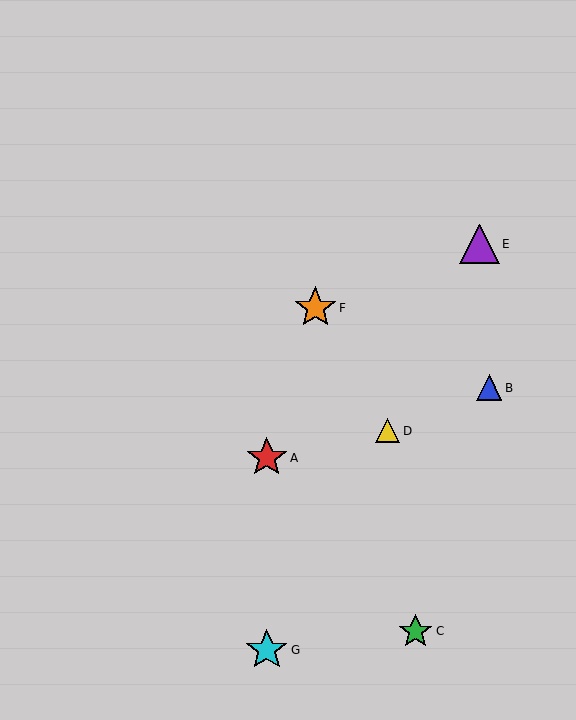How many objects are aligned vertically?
2 objects (A, G) are aligned vertically.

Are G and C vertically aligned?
No, G is at x≈267 and C is at x≈415.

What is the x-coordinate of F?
Object F is at x≈315.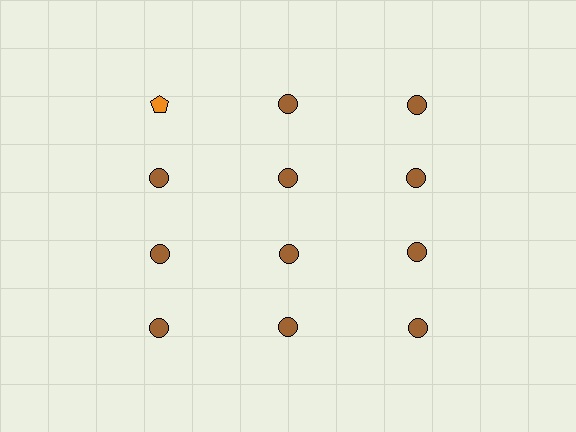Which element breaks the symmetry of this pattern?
The orange pentagon in the top row, leftmost column breaks the symmetry. All other shapes are brown circles.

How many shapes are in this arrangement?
There are 12 shapes arranged in a grid pattern.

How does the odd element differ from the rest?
It differs in both color (orange instead of brown) and shape (pentagon instead of circle).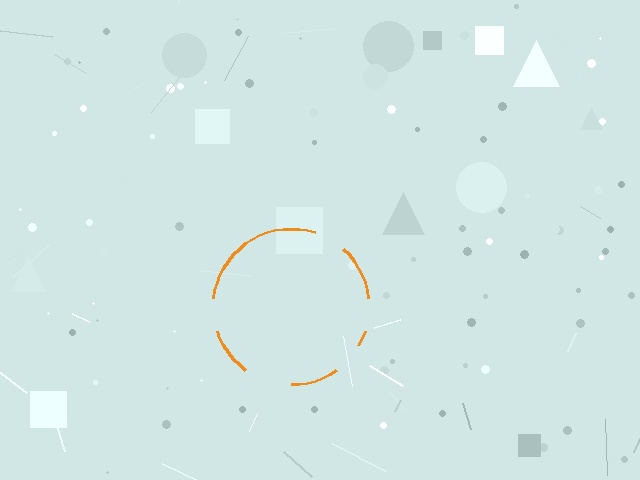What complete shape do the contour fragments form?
The contour fragments form a circle.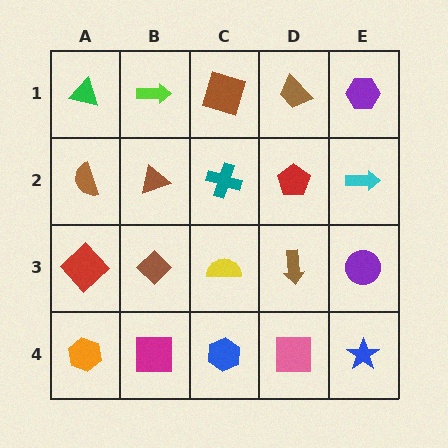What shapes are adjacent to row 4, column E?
A purple circle (row 3, column E), a pink square (row 4, column D).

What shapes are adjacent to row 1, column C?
A teal cross (row 2, column C), a lime arrow (row 1, column B), a brown trapezoid (row 1, column D).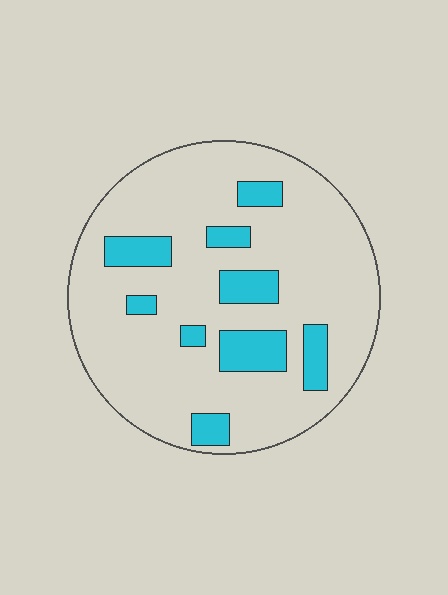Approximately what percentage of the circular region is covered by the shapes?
Approximately 15%.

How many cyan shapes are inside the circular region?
9.